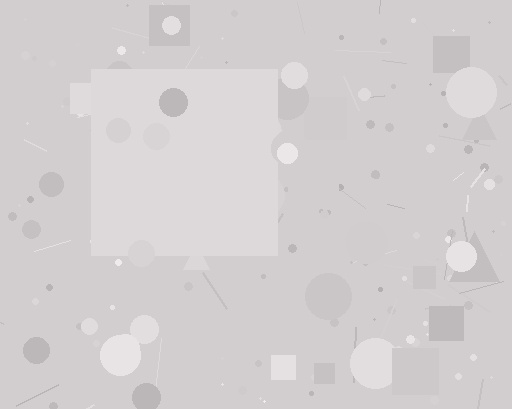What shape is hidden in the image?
A square is hidden in the image.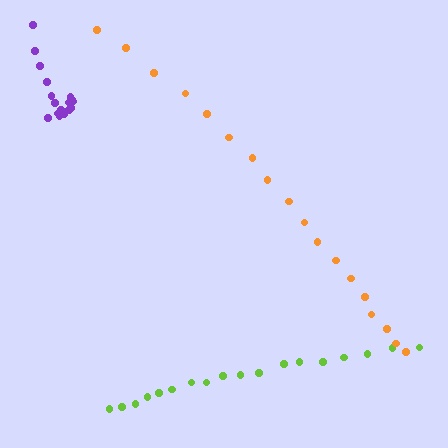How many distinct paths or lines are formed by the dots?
There are 3 distinct paths.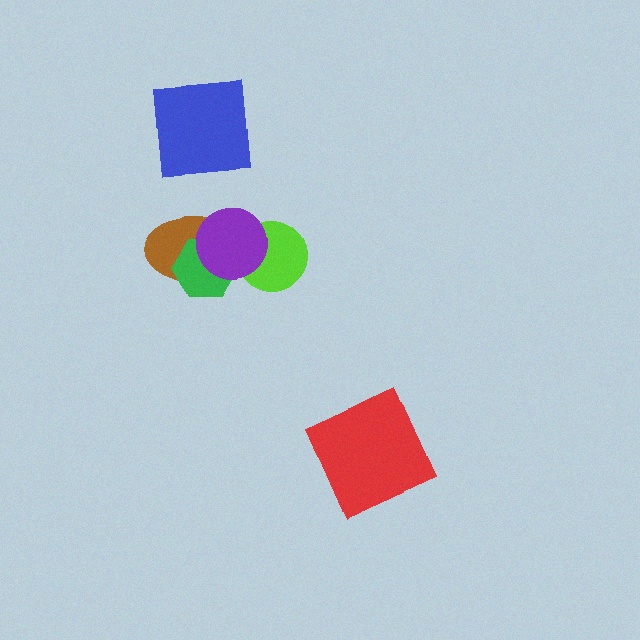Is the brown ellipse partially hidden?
Yes, it is partially covered by another shape.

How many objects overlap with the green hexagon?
2 objects overlap with the green hexagon.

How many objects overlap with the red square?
0 objects overlap with the red square.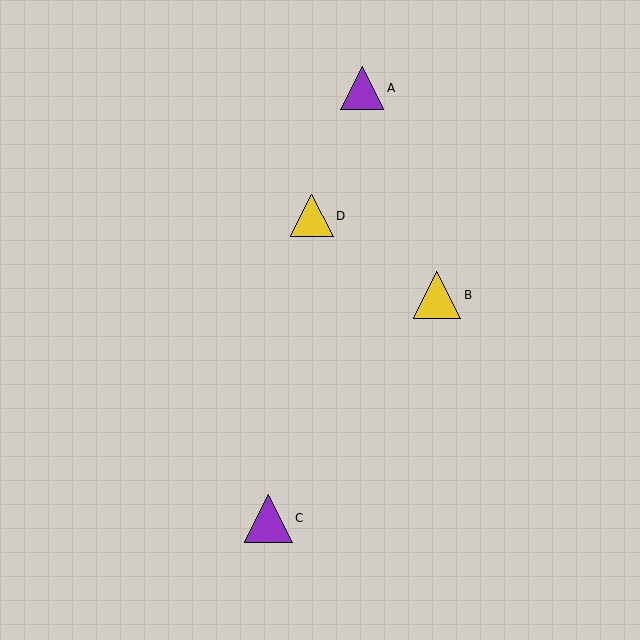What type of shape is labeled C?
Shape C is a purple triangle.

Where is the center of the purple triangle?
The center of the purple triangle is at (269, 518).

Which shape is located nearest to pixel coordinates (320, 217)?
The yellow triangle (labeled D) at (312, 216) is nearest to that location.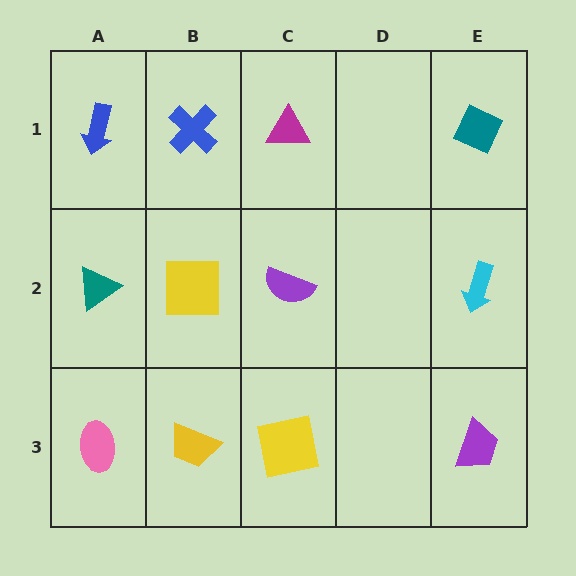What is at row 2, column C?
A purple semicircle.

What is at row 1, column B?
A blue cross.